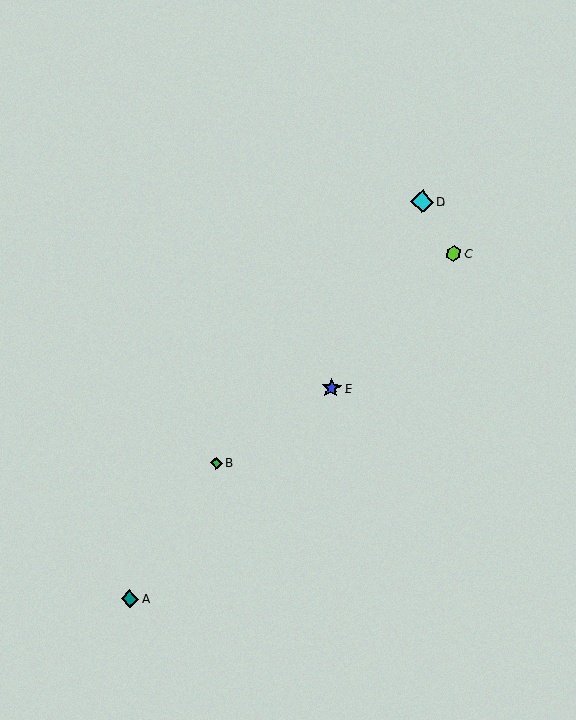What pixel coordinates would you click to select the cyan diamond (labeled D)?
Click at (422, 202) to select the cyan diamond D.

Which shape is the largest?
The cyan diamond (labeled D) is the largest.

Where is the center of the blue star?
The center of the blue star is at (331, 388).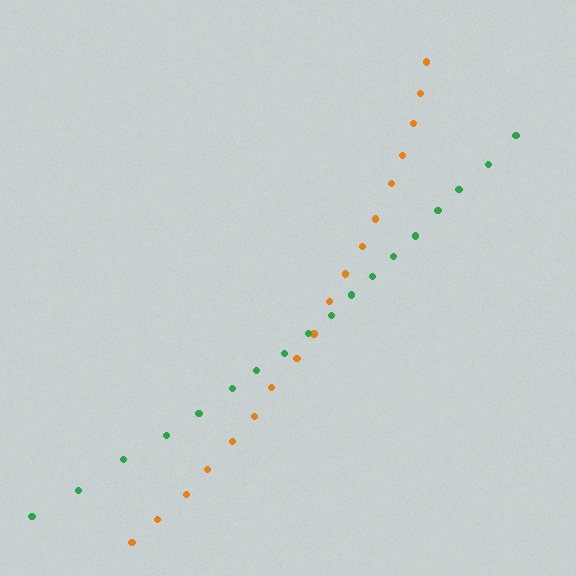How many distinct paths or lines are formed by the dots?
There are 2 distinct paths.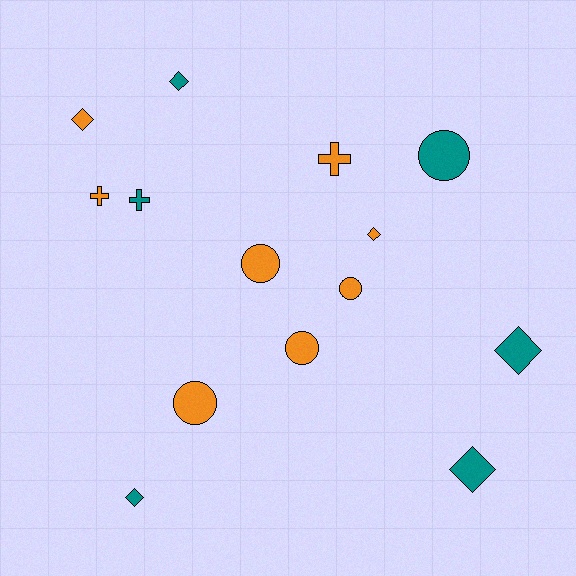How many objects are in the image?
There are 14 objects.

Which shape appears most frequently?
Diamond, with 6 objects.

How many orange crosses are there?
There are 2 orange crosses.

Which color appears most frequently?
Orange, with 8 objects.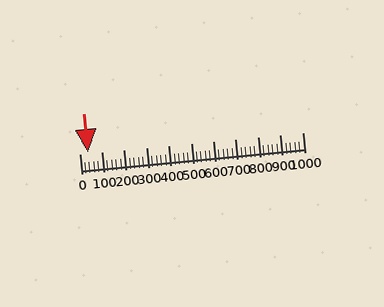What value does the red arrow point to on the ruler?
The red arrow points to approximately 40.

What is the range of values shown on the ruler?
The ruler shows values from 0 to 1000.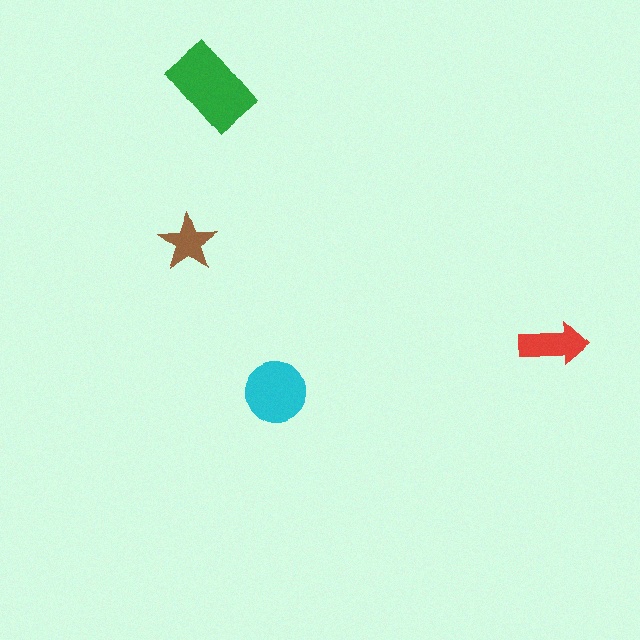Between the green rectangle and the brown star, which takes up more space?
The green rectangle.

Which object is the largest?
The green rectangle.